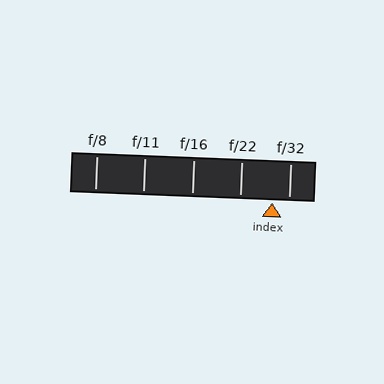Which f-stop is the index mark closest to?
The index mark is closest to f/32.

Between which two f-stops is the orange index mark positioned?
The index mark is between f/22 and f/32.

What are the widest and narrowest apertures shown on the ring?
The widest aperture shown is f/8 and the narrowest is f/32.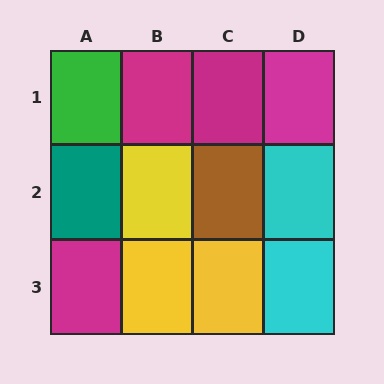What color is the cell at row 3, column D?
Cyan.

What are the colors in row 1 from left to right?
Green, magenta, magenta, magenta.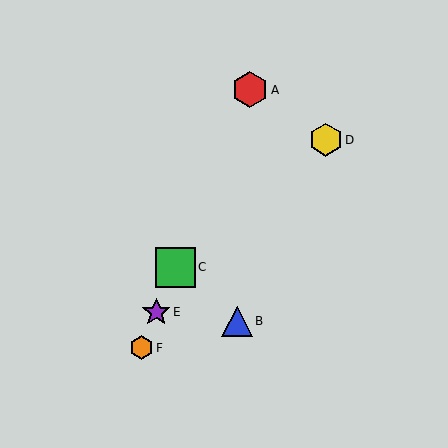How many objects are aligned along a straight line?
4 objects (A, C, E, F) are aligned along a straight line.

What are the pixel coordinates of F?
Object F is at (141, 348).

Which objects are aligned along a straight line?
Objects A, C, E, F are aligned along a straight line.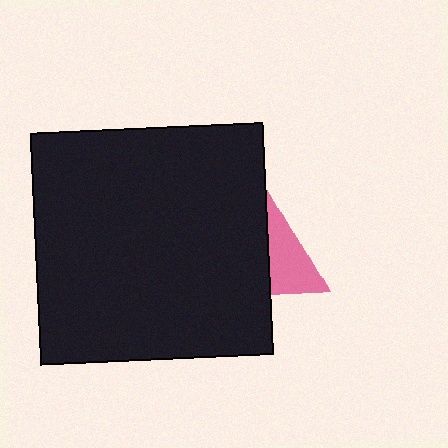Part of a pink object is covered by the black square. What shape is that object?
It is a triangle.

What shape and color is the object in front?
The object in front is a black square.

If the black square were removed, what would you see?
You would see the complete pink triangle.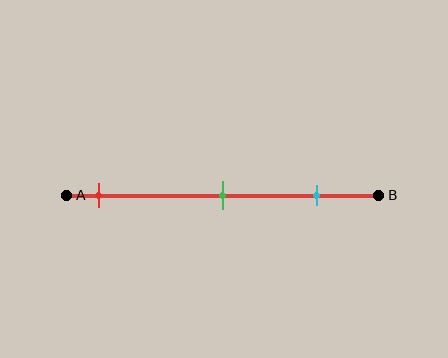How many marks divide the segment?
There are 3 marks dividing the segment.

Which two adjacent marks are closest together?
The green and cyan marks are the closest adjacent pair.